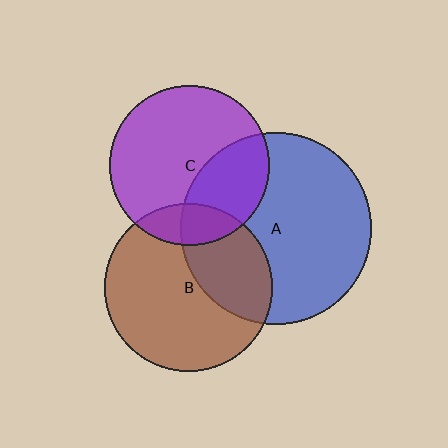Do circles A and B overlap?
Yes.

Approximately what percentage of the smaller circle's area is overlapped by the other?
Approximately 35%.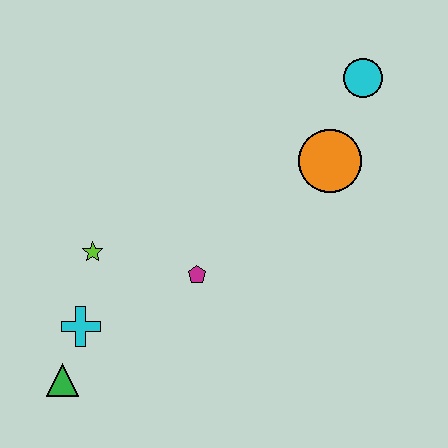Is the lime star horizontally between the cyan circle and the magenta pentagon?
No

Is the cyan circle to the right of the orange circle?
Yes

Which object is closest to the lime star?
The cyan cross is closest to the lime star.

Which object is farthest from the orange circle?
The green triangle is farthest from the orange circle.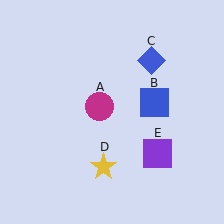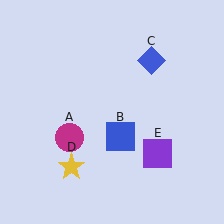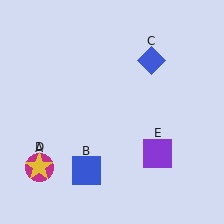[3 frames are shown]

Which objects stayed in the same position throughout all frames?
Blue diamond (object C) and purple square (object E) remained stationary.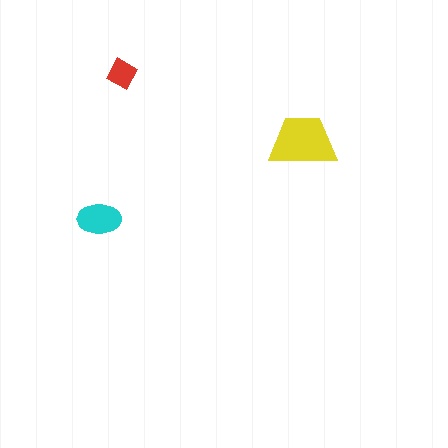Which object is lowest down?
The cyan ellipse is bottommost.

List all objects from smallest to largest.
The red diamond, the cyan ellipse, the yellow trapezoid.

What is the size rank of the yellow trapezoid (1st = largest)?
1st.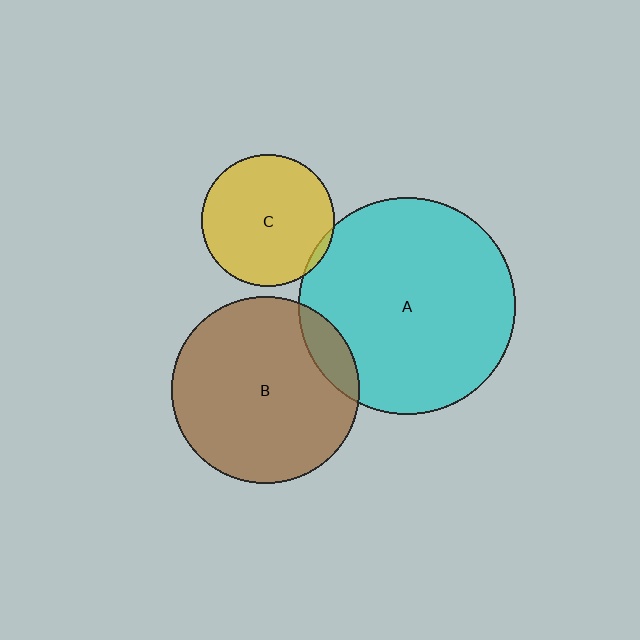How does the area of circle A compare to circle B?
Approximately 1.3 times.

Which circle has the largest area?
Circle A (cyan).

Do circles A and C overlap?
Yes.